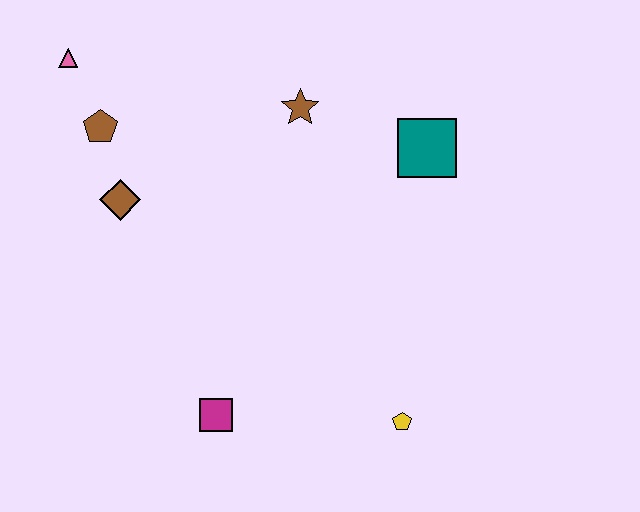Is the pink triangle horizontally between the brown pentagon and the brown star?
No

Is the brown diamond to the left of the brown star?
Yes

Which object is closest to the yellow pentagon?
The magenta square is closest to the yellow pentagon.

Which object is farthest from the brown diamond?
The yellow pentagon is farthest from the brown diamond.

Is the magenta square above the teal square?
No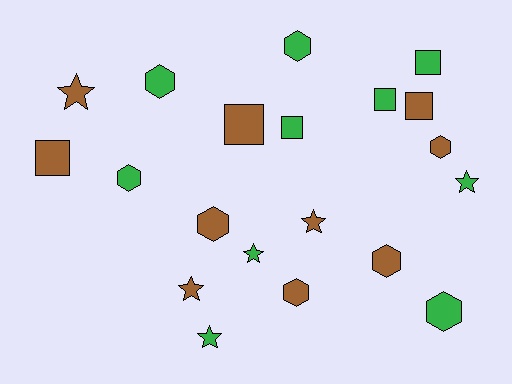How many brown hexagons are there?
There are 4 brown hexagons.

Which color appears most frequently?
Brown, with 10 objects.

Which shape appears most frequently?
Hexagon, with 8 objects.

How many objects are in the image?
There are 20 objects.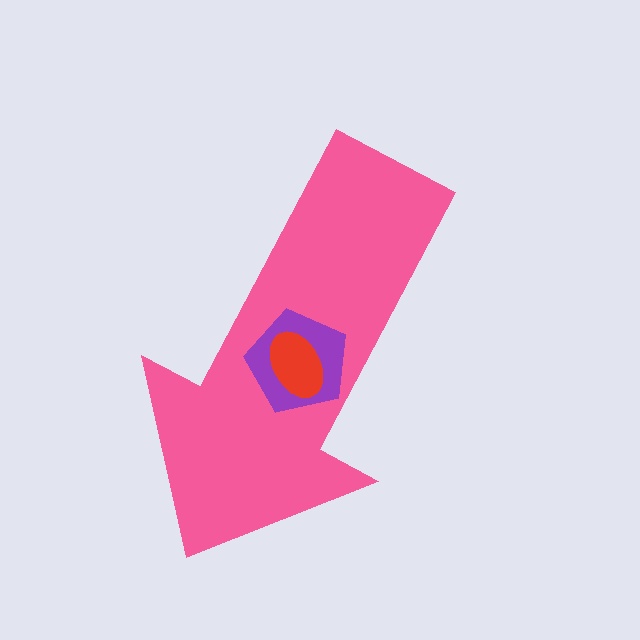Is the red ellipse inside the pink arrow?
Yes.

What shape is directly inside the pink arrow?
The purple pentagon.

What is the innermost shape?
The red ellipse.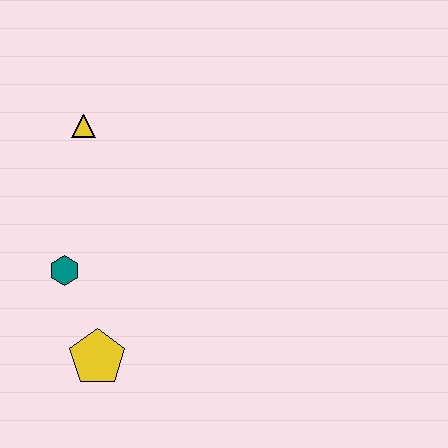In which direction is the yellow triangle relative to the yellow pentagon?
The yellow triangle is above the yellow pentagon.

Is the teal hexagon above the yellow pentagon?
Yes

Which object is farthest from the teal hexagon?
The yellow triangle is farthest from the teal hexagon.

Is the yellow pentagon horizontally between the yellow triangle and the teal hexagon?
No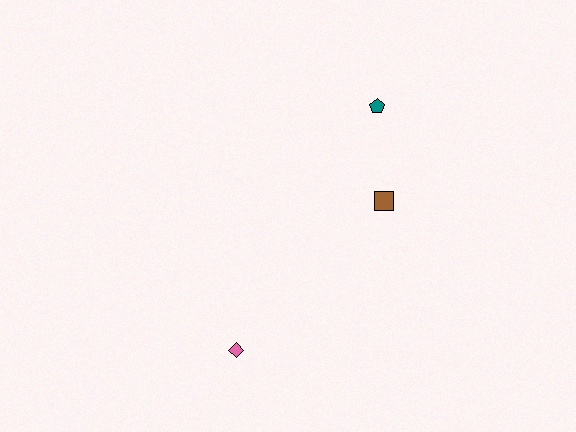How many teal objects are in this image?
There is 1 teal object.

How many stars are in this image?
There are no stars.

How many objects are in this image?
There are 3 objects.